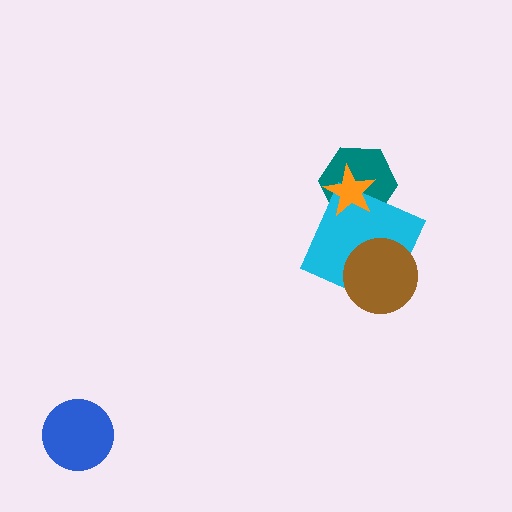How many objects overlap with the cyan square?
3 objects overlap with the cyan square.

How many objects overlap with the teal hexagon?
2 objects overlap with the teal hexagon.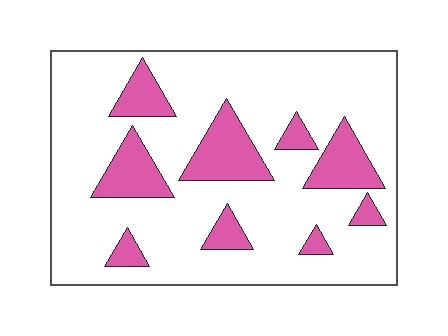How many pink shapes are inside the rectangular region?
9.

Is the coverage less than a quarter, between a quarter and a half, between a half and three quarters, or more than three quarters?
Less than a quarter.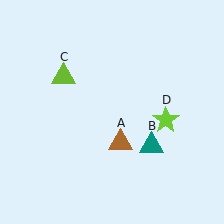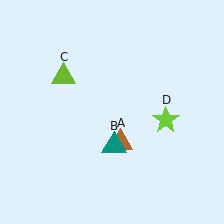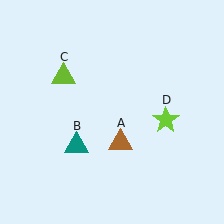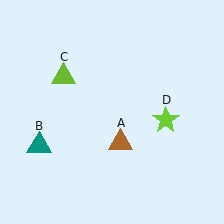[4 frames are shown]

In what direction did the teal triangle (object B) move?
The teal triangle (object B) moved left.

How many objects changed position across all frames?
1 object changed position: teal triangle (object B).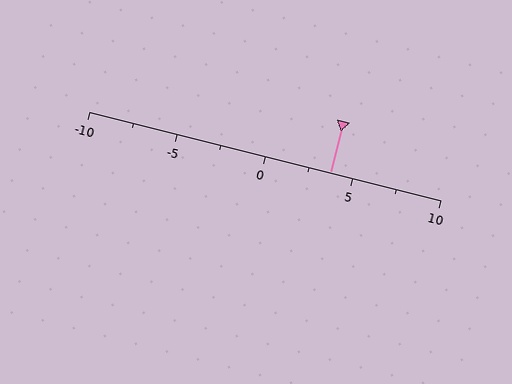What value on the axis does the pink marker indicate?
The marker indicates approximately 3.8.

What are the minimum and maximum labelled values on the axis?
The axis runs from -10 to 10.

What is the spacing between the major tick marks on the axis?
The major ticks are spaced 5 apart.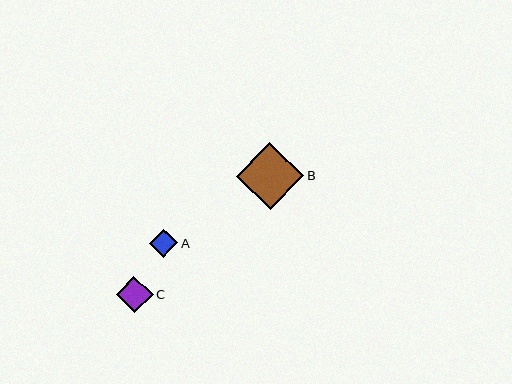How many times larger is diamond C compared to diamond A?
Diamond C is approximately 1.3 times the size of diamond A.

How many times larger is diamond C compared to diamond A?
Diamond C is approximately 1.3 times the size of diamond A.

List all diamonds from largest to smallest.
From largest to smallest: B, C, A.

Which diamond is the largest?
Diamond B is the largest with a size of approximately 67 pixels.